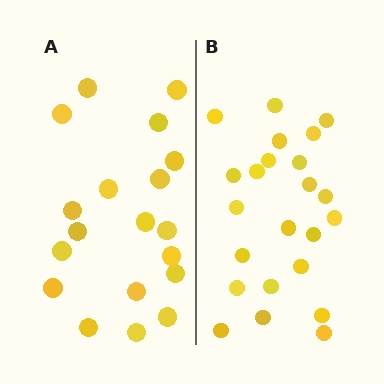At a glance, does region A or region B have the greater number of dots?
Region B (the right region) has more dots.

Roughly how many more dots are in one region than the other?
Region B has about 4 more dots than region A.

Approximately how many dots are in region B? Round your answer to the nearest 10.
About 20 dots. (The exact count is 23, which rounds to 20.)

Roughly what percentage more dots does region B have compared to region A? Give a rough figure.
About 20% more.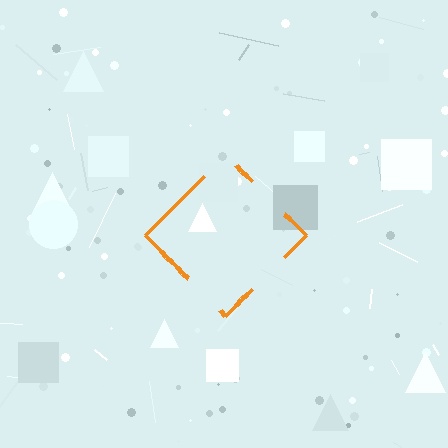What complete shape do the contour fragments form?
The contour fragments form a diamond.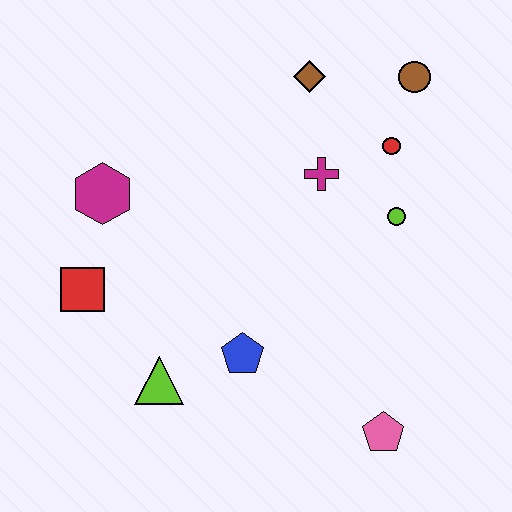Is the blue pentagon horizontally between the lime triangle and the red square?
No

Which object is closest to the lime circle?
The red circle is closest to the lime circle.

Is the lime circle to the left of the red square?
No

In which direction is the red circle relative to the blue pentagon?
The red circle is above the blue pentagon.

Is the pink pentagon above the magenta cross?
No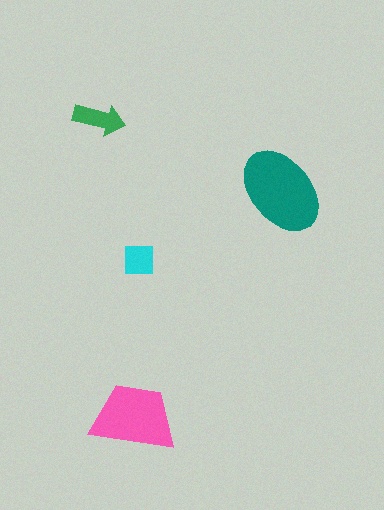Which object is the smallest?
The cyan square.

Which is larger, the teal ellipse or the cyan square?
The teal ellipse.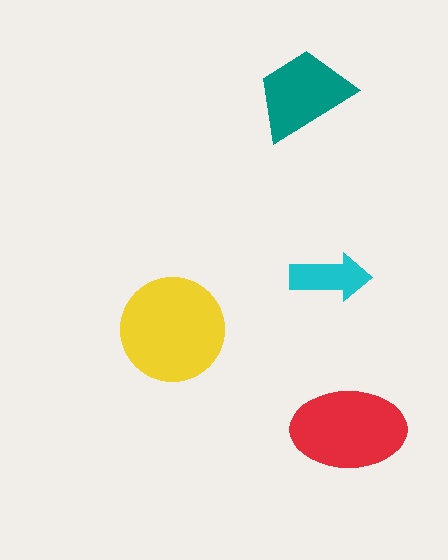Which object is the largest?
The yellow circle.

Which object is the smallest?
The cyan arrow.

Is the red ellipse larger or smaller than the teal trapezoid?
Larger.